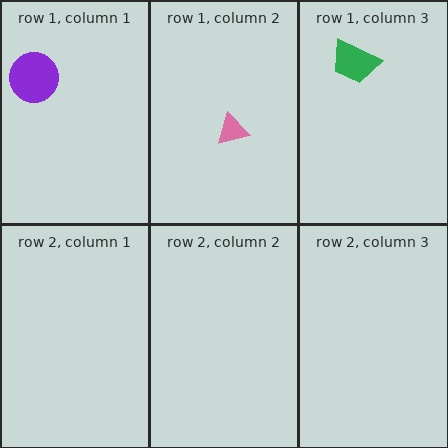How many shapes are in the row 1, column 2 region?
1.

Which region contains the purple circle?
The row 1, column 1 region.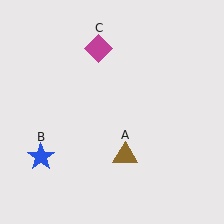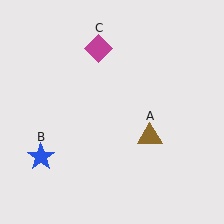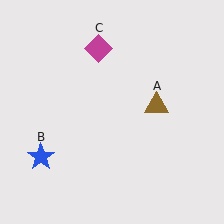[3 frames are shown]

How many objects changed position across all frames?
1 object changed position: brown triangle (object A).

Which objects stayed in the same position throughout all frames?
Blue star (object B) and magenta diamond (object C) remained stationary.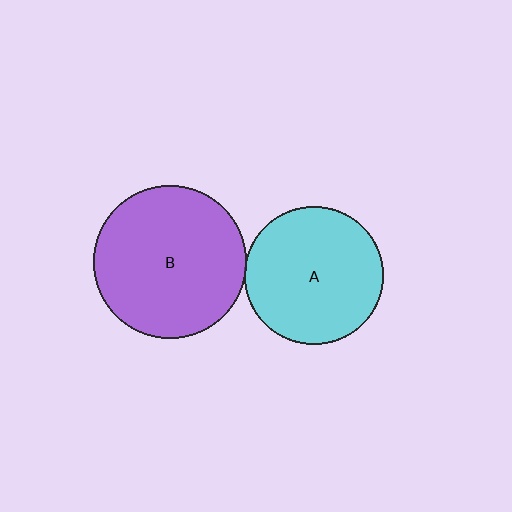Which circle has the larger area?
Circle B (purple).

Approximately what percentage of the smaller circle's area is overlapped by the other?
Approximately 5%.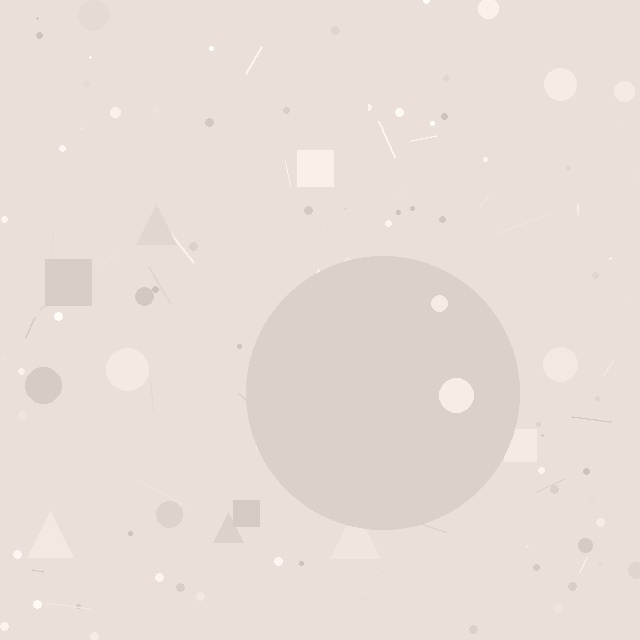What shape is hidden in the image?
A circle is hidden in the image.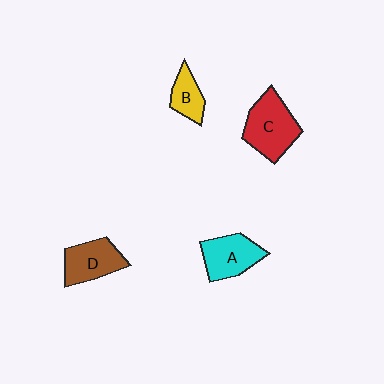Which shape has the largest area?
Shape C (red).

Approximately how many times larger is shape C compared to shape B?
Approximately 2.0 times.